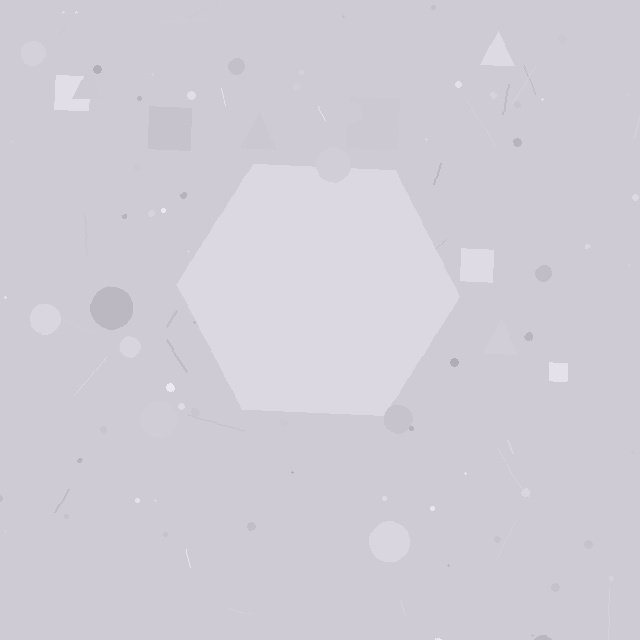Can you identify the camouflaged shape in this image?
The camouflaged shape is a hexagon.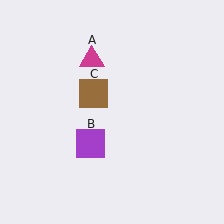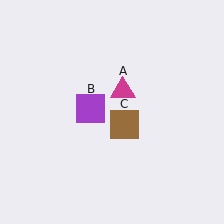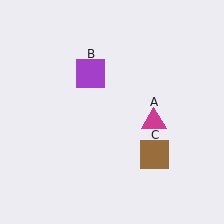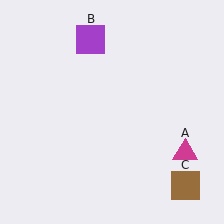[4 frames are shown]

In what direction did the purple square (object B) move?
The purple square (object B) moved up.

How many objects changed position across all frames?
3 objects changed position: magenta triangle (object A), purple square (object B), brown square (object C).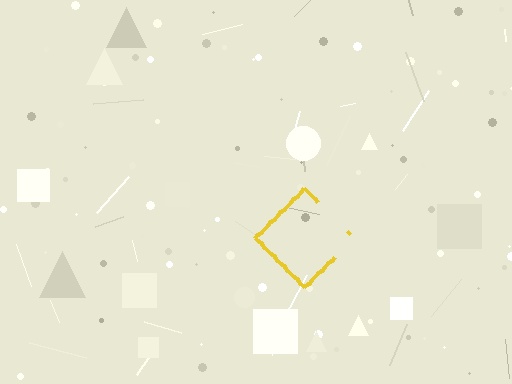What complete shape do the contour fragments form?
The contour fragments form a diamond.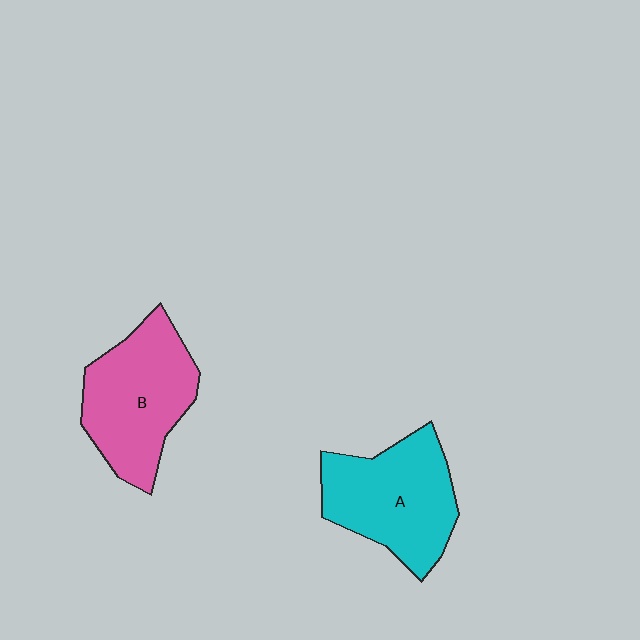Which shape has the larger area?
Shape B (pink).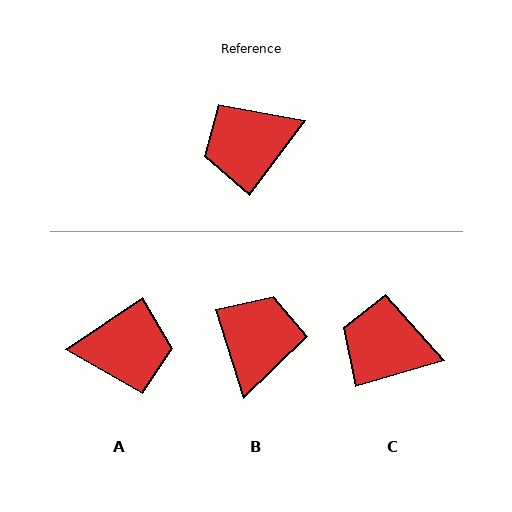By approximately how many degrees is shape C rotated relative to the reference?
Approximately 37 degrees clockwise.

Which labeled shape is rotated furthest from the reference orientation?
A, about 161 degrees away.